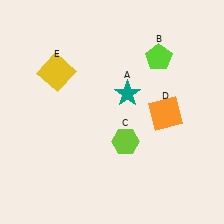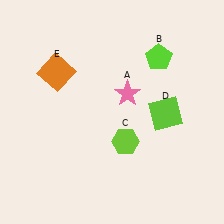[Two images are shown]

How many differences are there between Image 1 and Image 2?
There are 3 differences between the two images.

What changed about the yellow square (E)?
In Image 1, E is yellow. In Image 2, it changed to orange.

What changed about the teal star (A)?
In Image 1, A is teal. In Image 2, it changed to pink.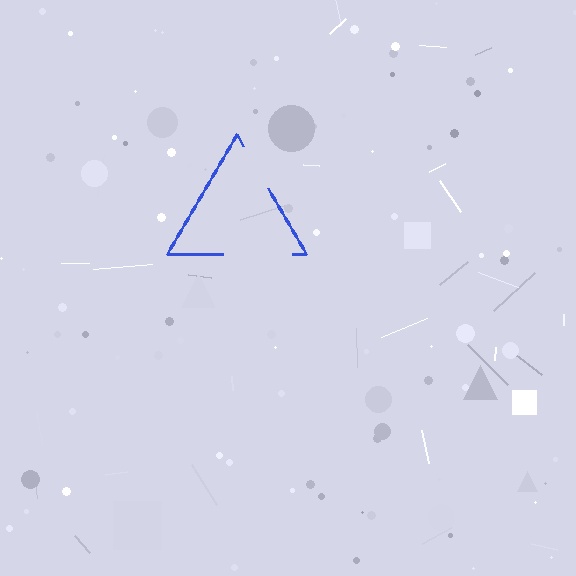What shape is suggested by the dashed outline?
The dashed outline suggests a triangle.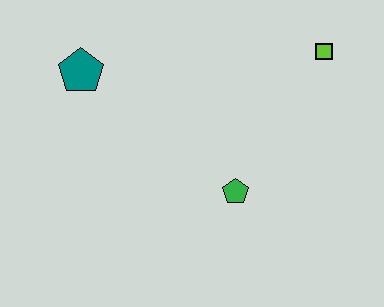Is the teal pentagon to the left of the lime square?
Yes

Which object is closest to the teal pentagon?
The green pentagon is closest to the teal pentagon.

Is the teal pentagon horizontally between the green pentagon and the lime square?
No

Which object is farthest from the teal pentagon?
The lime square is farthest from the teal pentagon.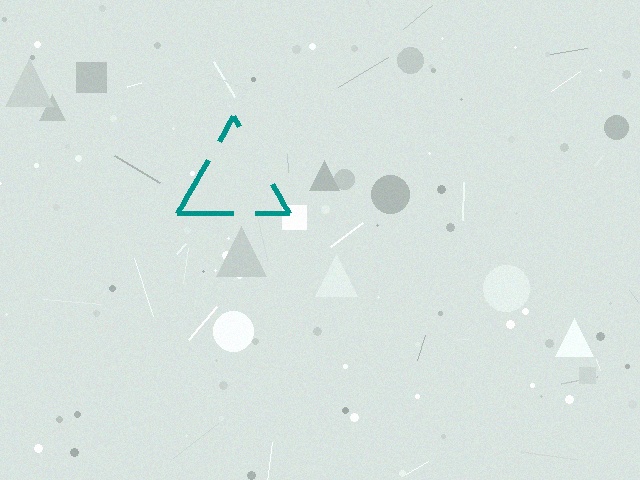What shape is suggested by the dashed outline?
The dashed outline suggests a triangle.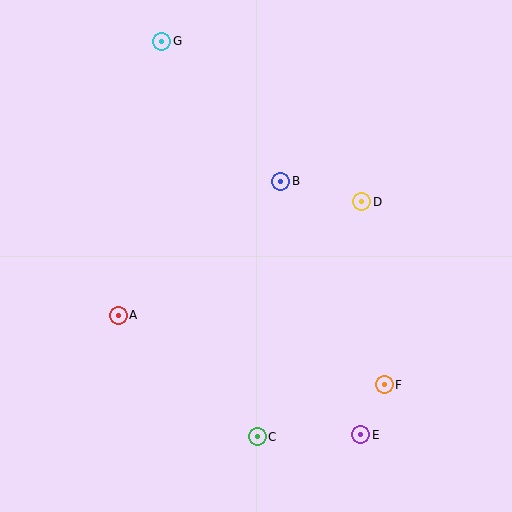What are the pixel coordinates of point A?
Point A is at (118, 315).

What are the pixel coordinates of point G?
Point G is at (162, 41).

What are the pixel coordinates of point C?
Point C is at (257, 437).